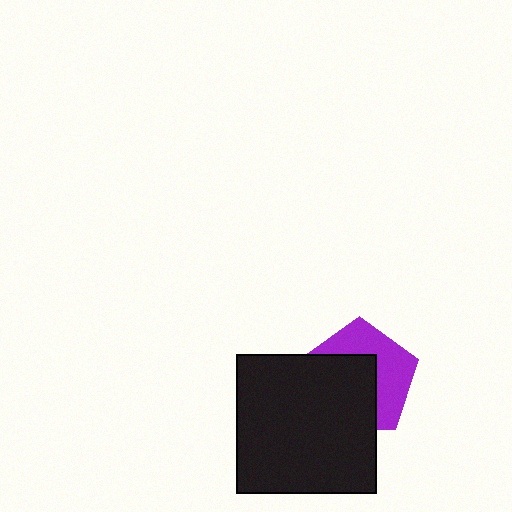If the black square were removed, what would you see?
You would see the complete purple pentagon.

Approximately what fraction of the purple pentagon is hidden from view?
Roughly 55% of the purple pentagon is hidden behind the black square.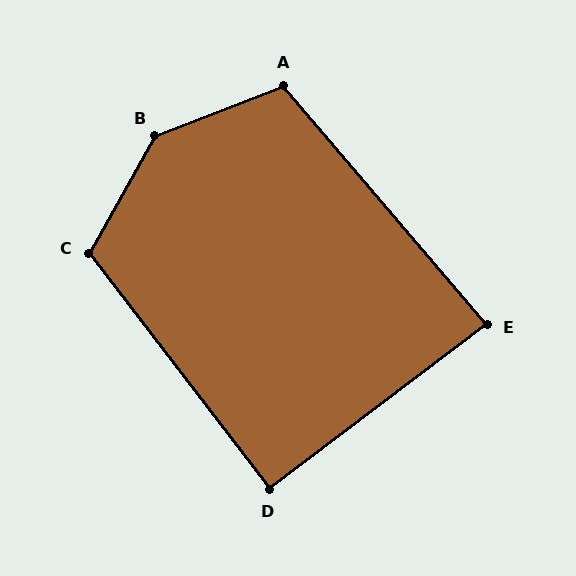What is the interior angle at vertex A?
Approximately 109 degrees (obtuse).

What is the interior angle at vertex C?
Approximately 113 degrees (obtuse).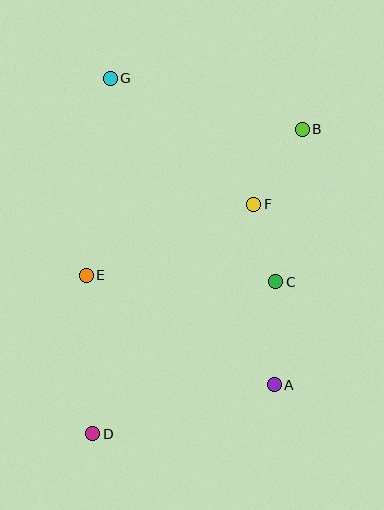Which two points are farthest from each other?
Points B and D are farthest from each other.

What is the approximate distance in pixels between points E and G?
The distance between E and G is approximately 198 pixels.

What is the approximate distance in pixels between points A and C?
The distance between A and C is approximately 103 pixels.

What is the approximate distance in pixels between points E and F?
The distance between E and F is approximately 182 pixels.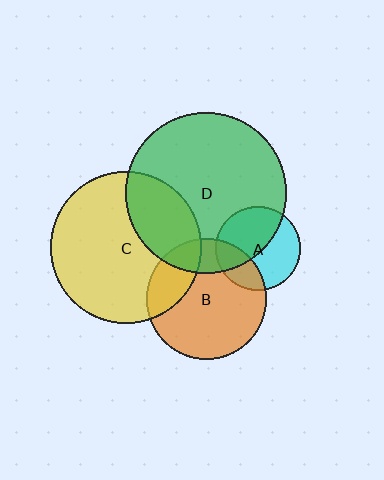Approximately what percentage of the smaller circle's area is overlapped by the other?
Approximately 25%.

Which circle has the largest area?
Circle D (green).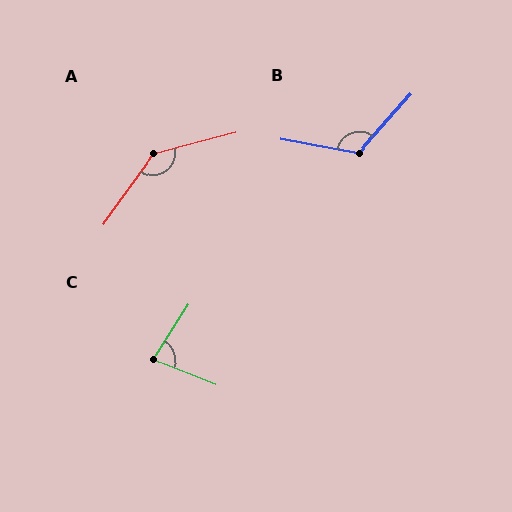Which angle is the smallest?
C, at approximately 79 degrees.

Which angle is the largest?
A, at approximately 140 degrees.